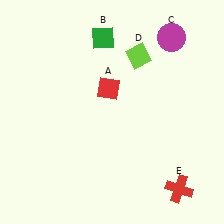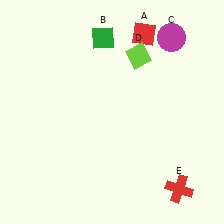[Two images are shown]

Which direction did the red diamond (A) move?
The red diamond (A) moved up.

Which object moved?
The red diamond (A) moved up.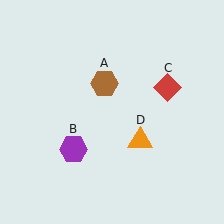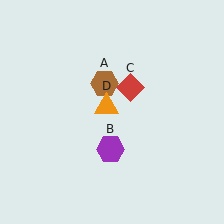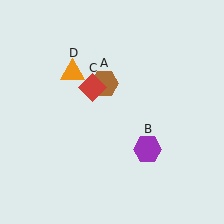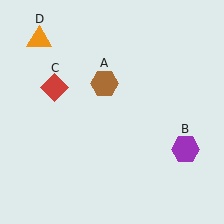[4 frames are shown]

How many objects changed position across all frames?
3 objects changed position: purple hexagon (object B), red diamond (object C), orange triangle (object D).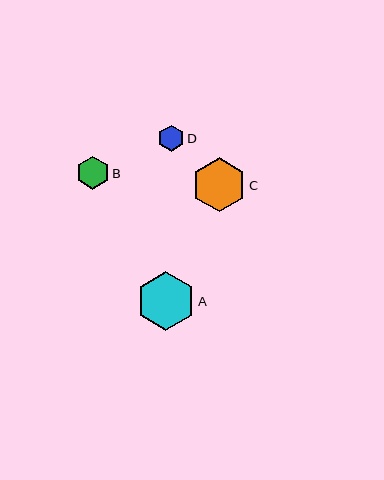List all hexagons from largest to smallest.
From largest to smallest: A, C, B, D.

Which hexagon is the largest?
Hexagon A is the largest with a size of approximately 59 pixels.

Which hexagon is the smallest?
Hexagon D is the smallest with a size of approximately 26 pixels.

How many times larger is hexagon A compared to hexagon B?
Hexagon A is approximately 1.8 times the size of hexagon B.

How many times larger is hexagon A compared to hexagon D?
Hexagon A is approximately 2.3 times the size of hexagon D.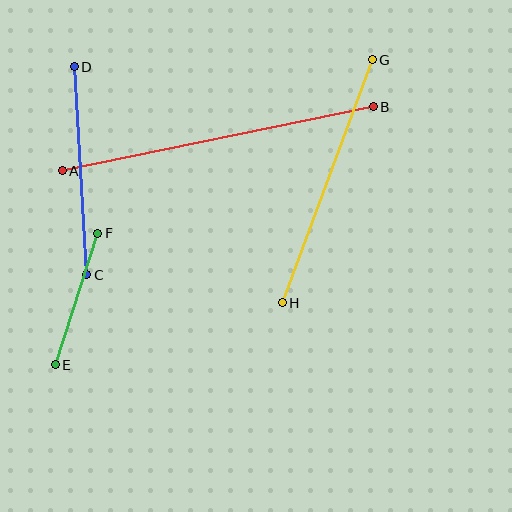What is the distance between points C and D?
The distance is approximately 208 pixels.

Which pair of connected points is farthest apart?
Points A and B are farthest apart.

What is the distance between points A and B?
The distance is approximately 318 pixels.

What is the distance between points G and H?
The distance is approximately 259 pixels.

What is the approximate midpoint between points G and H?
The midpoint is at approximately (327, 181) pixels.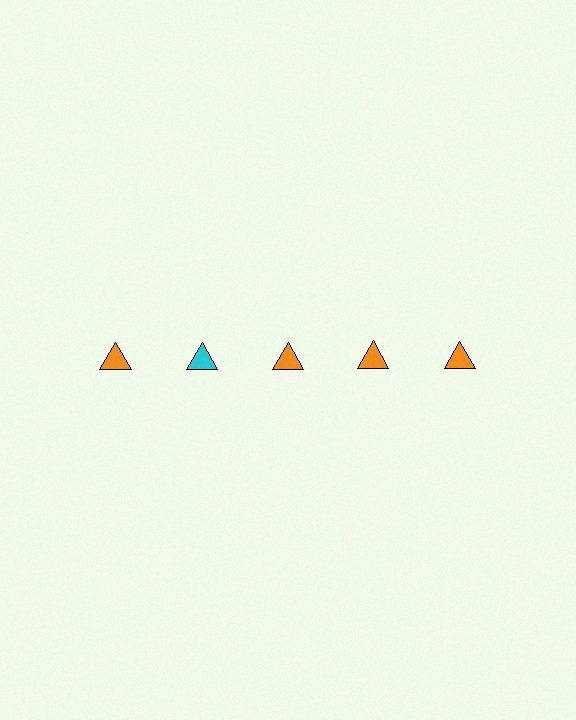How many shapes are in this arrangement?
There are 5 shapes arranged in a grid pattern.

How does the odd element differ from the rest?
It has a different color: cyan instead of orange.